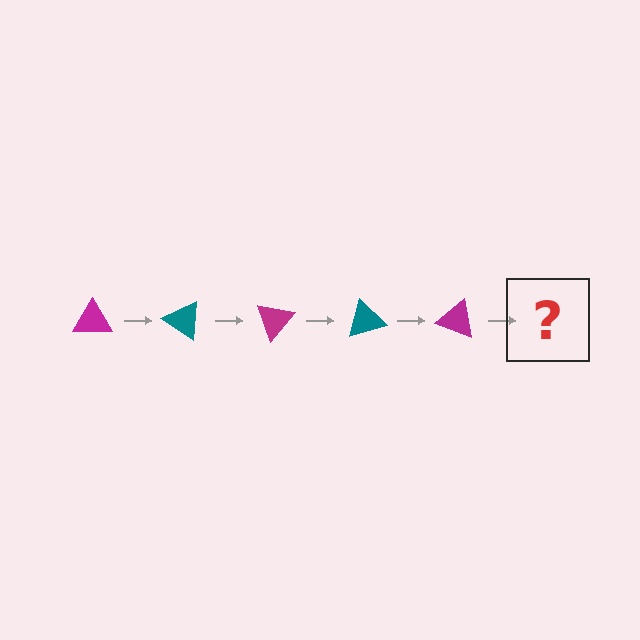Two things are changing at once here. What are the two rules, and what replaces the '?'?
The two rules are that it rotates 35 degrees each step and the color cycles through magenta and teal. The '?' should be a teal triangle, rotated 175 degrees from the start.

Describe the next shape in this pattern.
It should be a teal triangle, rotated 175 degrees from the start.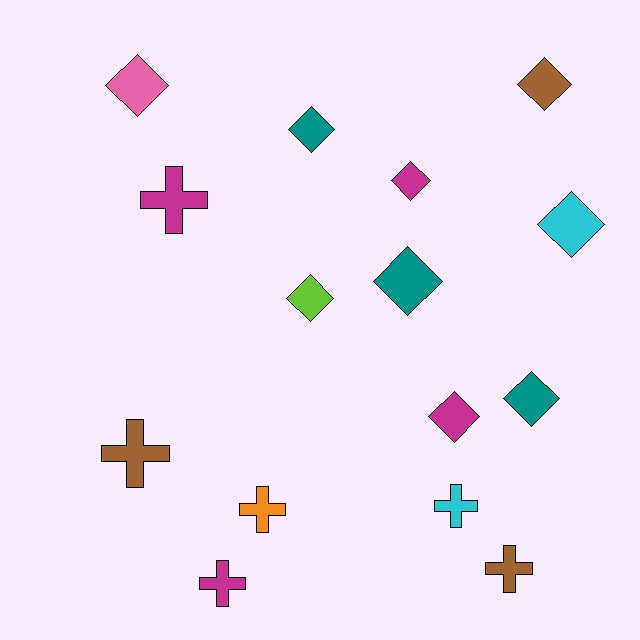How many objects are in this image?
There are 15 objects.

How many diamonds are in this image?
There are 9 diamonds.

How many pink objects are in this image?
There is 1 pink object.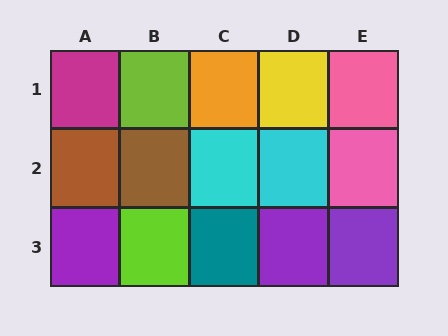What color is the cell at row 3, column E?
Purple.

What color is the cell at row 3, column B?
Lime.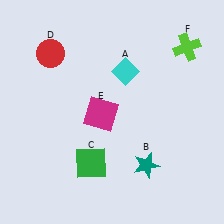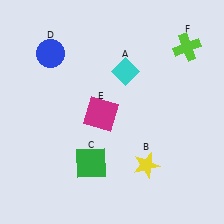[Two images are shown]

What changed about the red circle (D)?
In Image 1, D is red. In Image 2, it changed to blue.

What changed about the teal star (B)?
In Image 1, B is teal. In Image 2, it changed to yellow.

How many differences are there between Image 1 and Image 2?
There are 2 differences between the two images.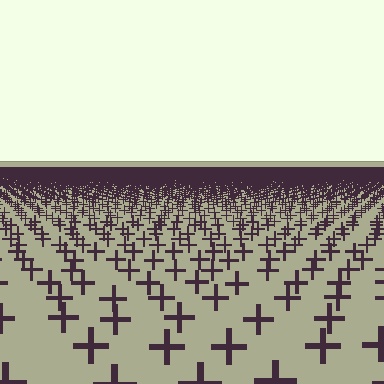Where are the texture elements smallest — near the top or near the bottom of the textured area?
Near the top.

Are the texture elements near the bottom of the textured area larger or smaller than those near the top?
Larger. Near the bottom, elements are closer to the viewer and appear at a bigger on-screen size.